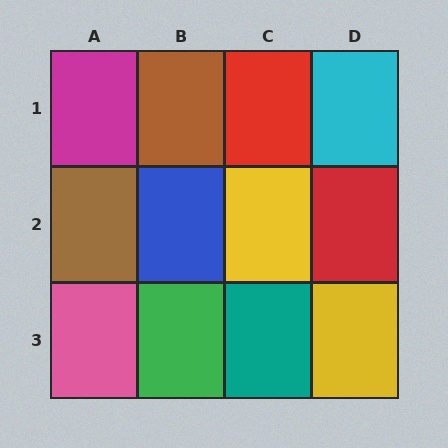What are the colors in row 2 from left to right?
Brown, blue, yellow, red.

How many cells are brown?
2 cells are brown.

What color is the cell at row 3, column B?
Green.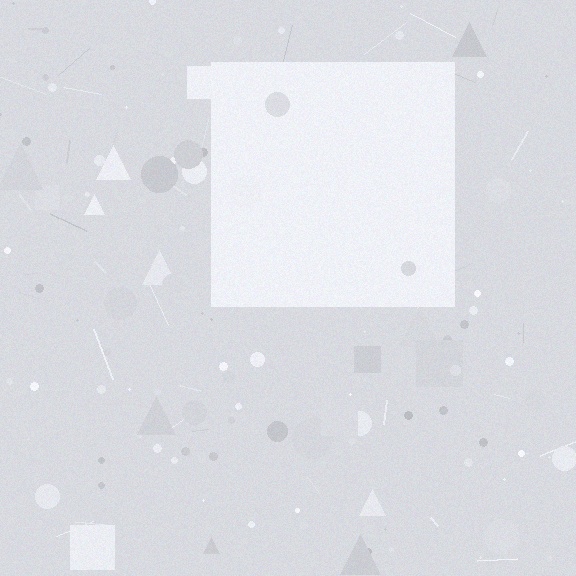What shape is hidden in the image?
A square is hidden in the image.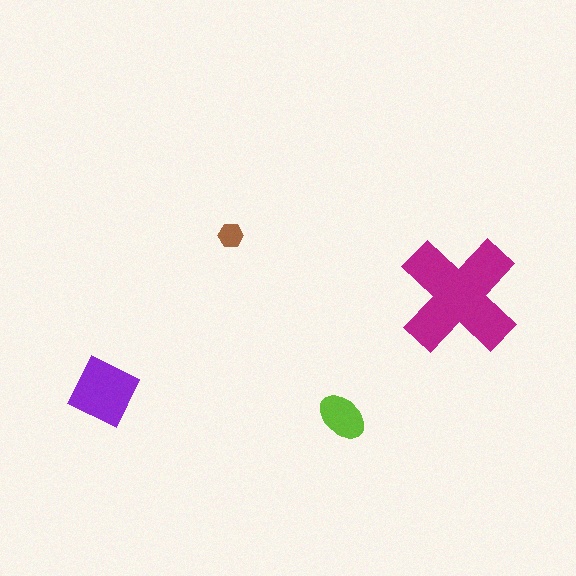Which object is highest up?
The brown hexagon is topmost.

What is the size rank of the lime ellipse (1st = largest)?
3rd.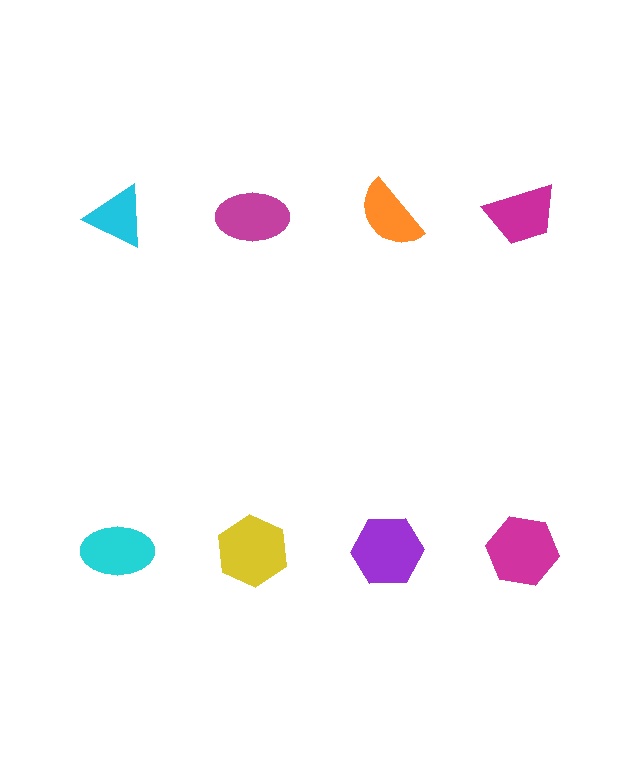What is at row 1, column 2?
A magenta ellipse.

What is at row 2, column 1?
A cyan ellipse.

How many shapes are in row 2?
4 shapes.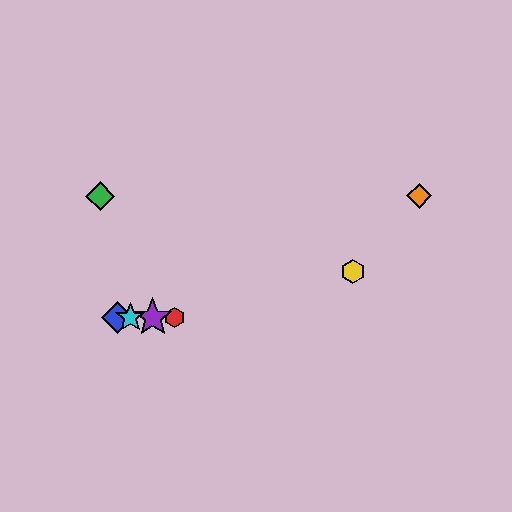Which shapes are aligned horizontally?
The red hexagon, the blue diamond, the purple star, the cyan star are aligned horizontally.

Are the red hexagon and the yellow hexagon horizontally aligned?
No, the red hexagon is at y≈318 and the yellow hexagon is at y≈271.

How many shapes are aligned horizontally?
4 shapes (the red hexagon, the blue diamond, the purple star, the cyan star) are aligned horizontally.